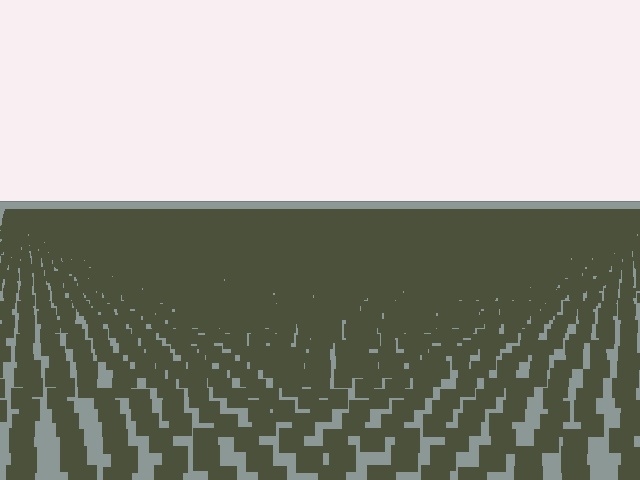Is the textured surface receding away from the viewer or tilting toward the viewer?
The surface is receding away from the viewer. Texture elements get smaller and denser toward the top.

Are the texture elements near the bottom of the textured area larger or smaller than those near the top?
Larger. Near the bottom, elements are closer to the viewer and appear at a bigger on-screen size.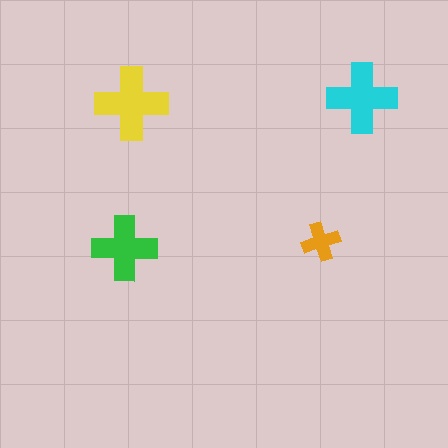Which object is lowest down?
The green cross is bottommost.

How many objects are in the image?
There are 4 objects in the image.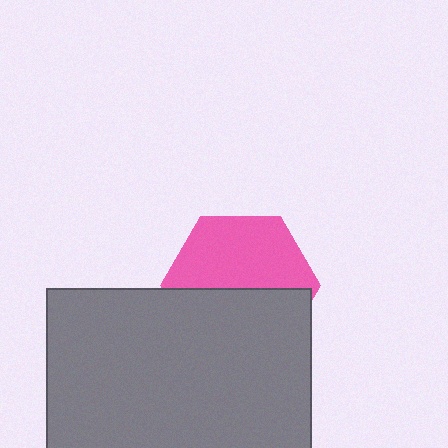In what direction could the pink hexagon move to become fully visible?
The pink hexagon could move up. That would shift it out from behind the gray rectangle entirely.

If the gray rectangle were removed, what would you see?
You would see the complete pink hexagon.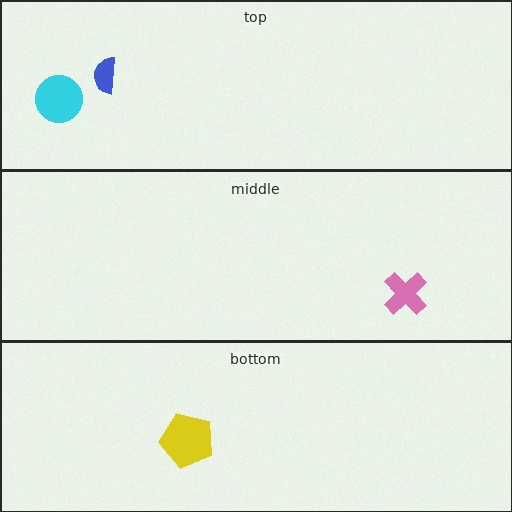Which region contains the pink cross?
The middle region.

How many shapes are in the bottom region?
1.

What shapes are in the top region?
The cyan circle, the blue semicircle.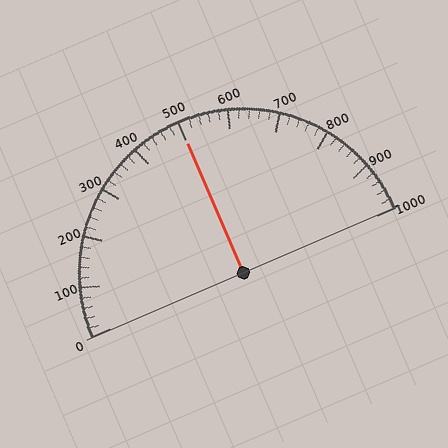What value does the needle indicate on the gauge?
The needle indicates approximately 500.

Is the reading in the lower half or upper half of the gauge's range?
The reading is in the upper half of the range (0 to 1000).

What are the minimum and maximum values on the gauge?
The gauge ranges from 0 to 1000.